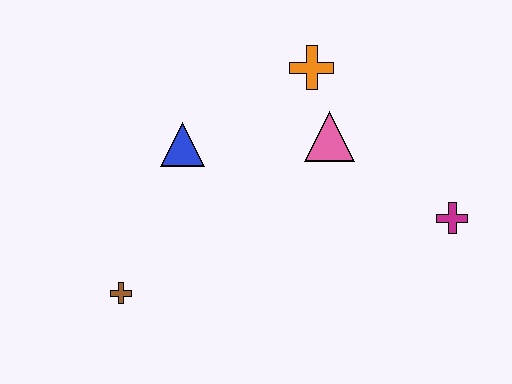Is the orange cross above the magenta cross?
Yes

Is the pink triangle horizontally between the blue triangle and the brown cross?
No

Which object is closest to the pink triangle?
The orange cross is closest to the pink triangle.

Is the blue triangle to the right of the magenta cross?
No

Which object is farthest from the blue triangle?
The magenta cross is farthest from the blue triangle.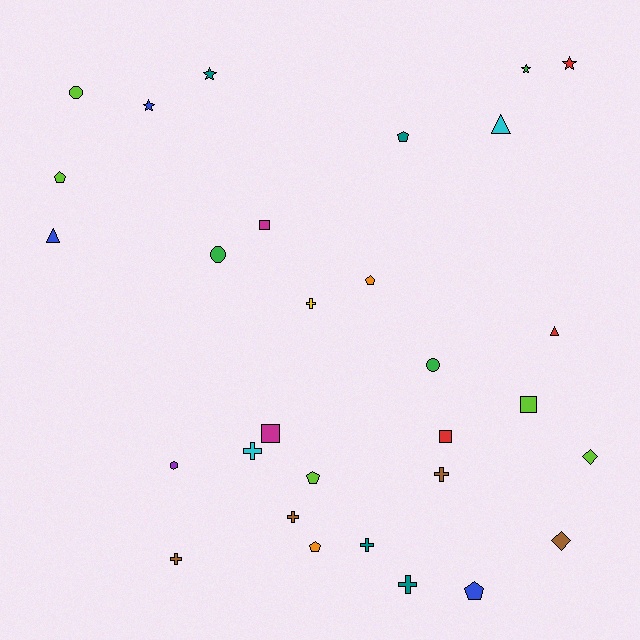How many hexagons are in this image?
There is 1 hexagon.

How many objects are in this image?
There are 30 objects.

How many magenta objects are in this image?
There are 2 magenta objects.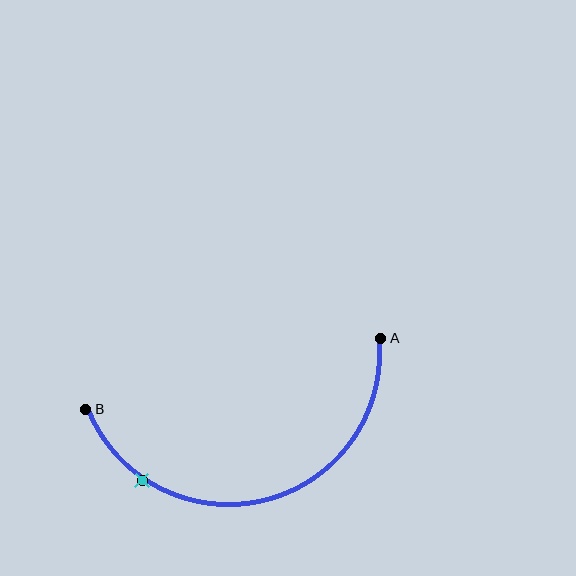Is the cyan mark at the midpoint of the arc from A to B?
No. The cyan mark lies on the arc but is closer to endpoint B. The arc midpoint would be at the point on the curve equidistant along the arc from both A and B.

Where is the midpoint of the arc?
The arc midpoint is the point on the curve farthest from the straight line joining A and B. It sits below that line.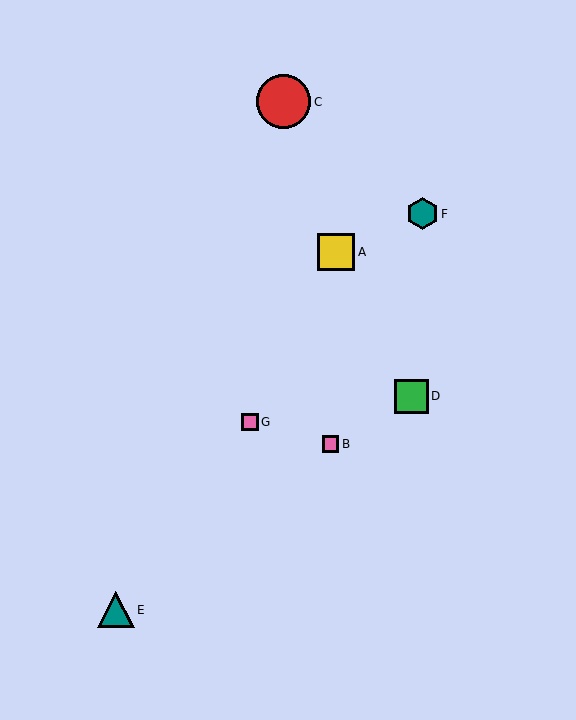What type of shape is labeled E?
Shape E is a teal triangle.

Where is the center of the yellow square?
The center of the yellow square is at (336, 252).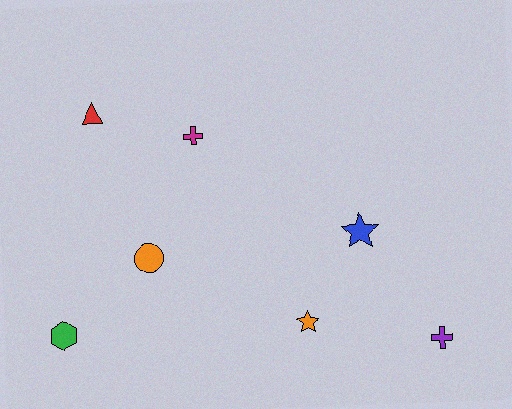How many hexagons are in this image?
There is 1 hexagon.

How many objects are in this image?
There are 7 objects.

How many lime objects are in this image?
There are no lime objects.